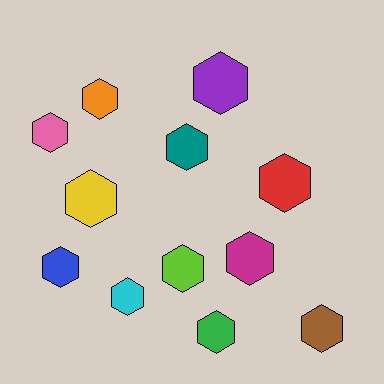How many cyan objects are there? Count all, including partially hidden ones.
There is 1 cyan object.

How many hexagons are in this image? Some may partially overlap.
There are 12 hexagons.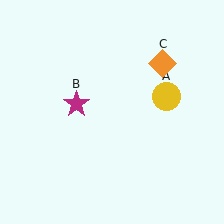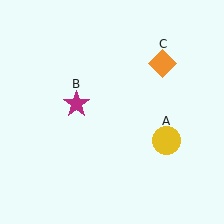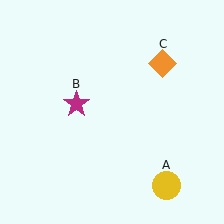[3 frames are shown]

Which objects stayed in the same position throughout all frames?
Magenta star (object B) and orange diamond (object C) remained stationary.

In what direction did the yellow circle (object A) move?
The yellow circle (object A) moved down.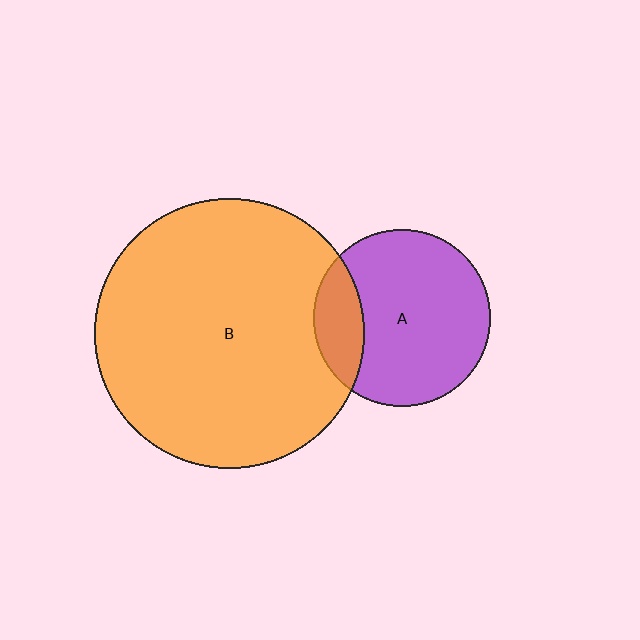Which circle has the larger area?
Circle B (orange).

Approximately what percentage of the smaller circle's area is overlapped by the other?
Approximately 20%.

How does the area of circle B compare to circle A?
Approximately 2.3 times.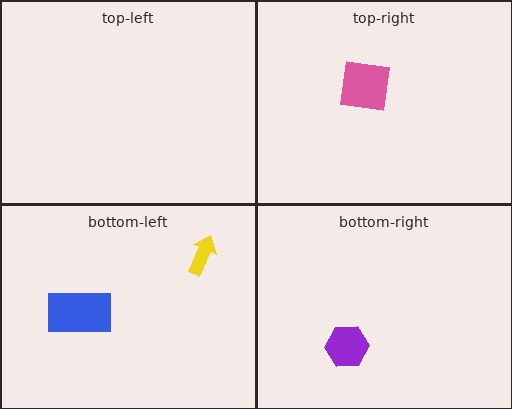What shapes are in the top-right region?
The pink square.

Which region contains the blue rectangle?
The bottom-left region.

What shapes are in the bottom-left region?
The blue rectangle, the yellow arrow.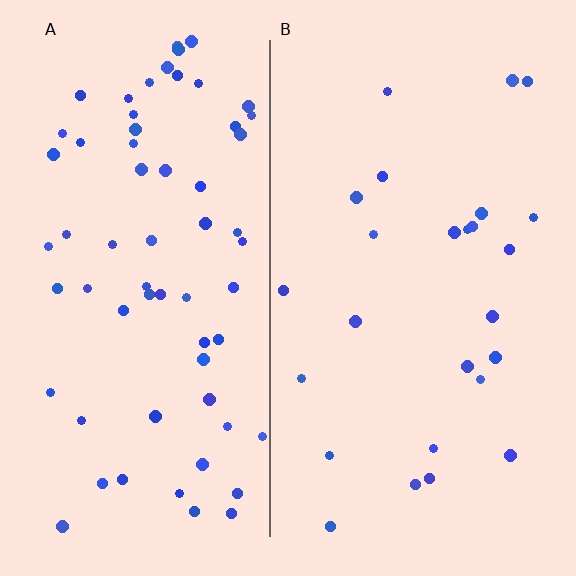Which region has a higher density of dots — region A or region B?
A (the left).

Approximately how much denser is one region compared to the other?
Approximately 2.5× — region A over region B.